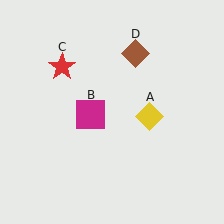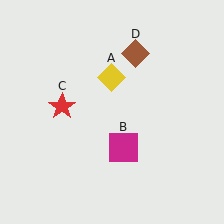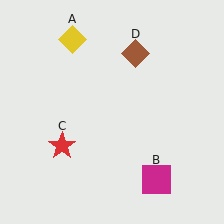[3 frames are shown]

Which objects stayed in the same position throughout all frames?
Brown diamond (object D) remained stationary.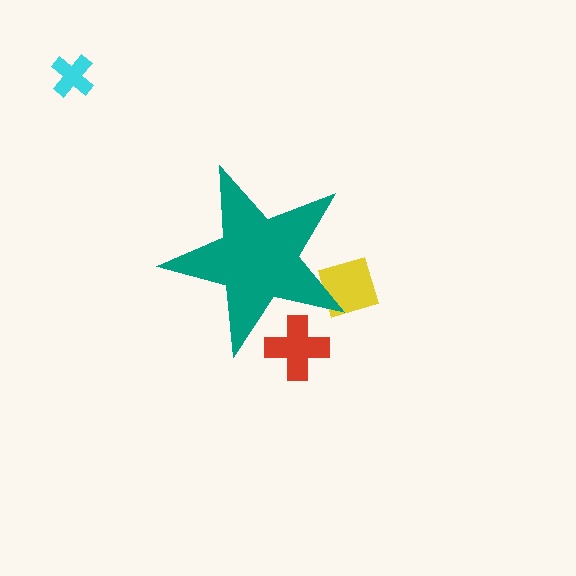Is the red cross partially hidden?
Yes, the red cross is partially hidden behind the teal star.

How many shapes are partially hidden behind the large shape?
2 shapes are partially hidden.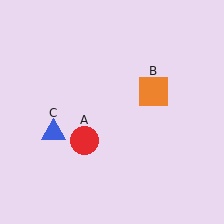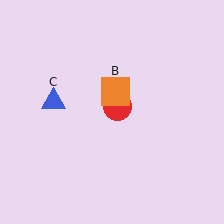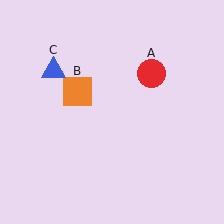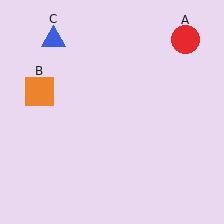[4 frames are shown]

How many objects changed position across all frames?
3 objects changed position: red circle (object A), orange square (object B), blue triangle (object C).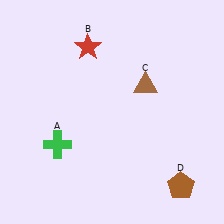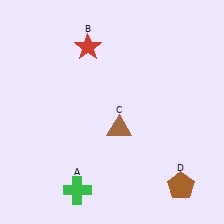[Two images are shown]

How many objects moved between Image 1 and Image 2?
2 objects moved between the two images.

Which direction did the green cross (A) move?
The green cross (A) moved down.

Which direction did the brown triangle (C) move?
The brown triangle (C) moved down.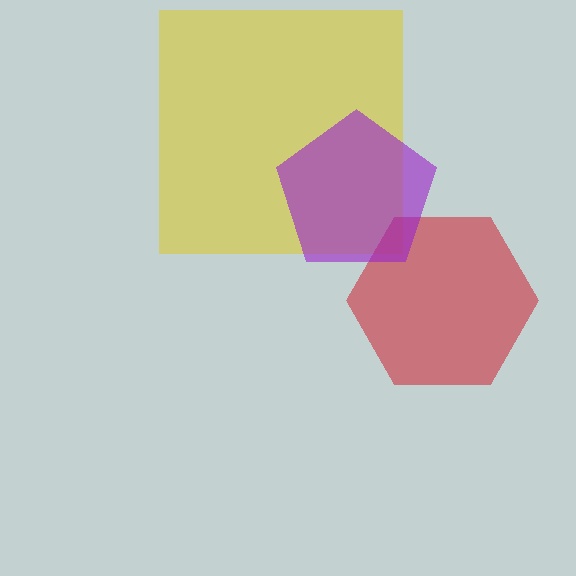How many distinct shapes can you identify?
There are 3 distinct shapes: a yellow square, a red hexagon, a purple pentagon.